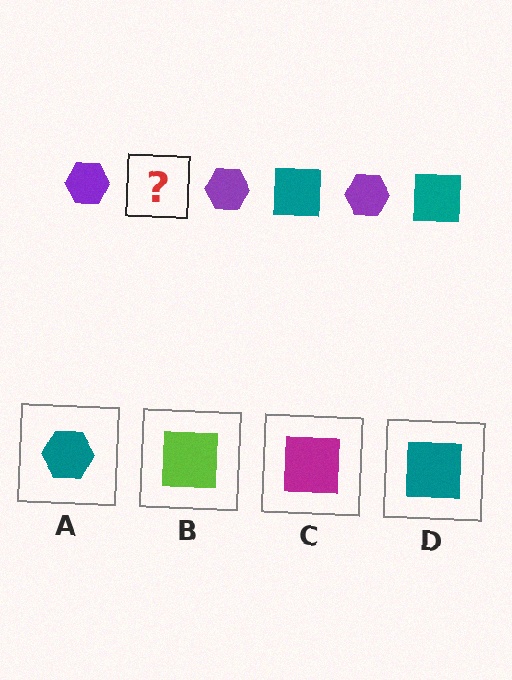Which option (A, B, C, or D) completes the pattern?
D.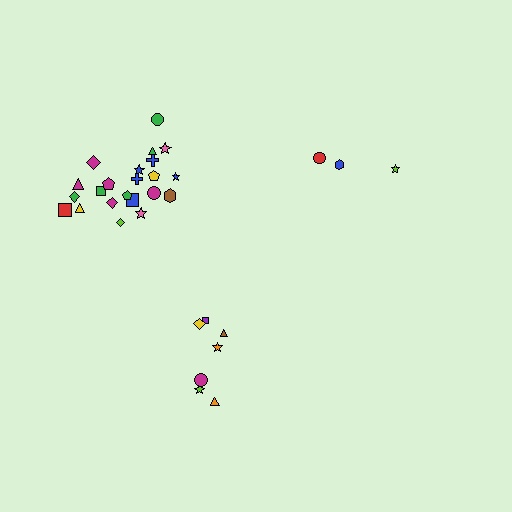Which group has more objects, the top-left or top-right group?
The top-left group.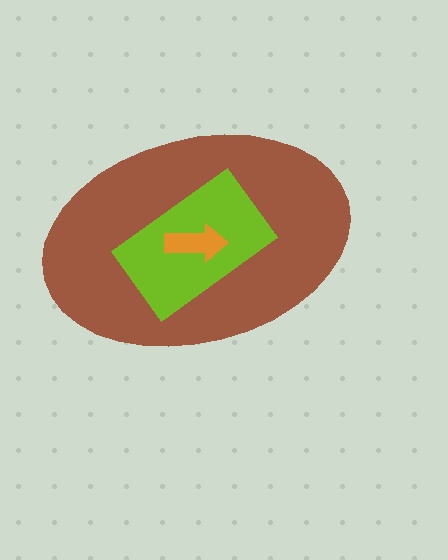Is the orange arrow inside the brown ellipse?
Yes.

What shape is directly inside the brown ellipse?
The lime rectangle.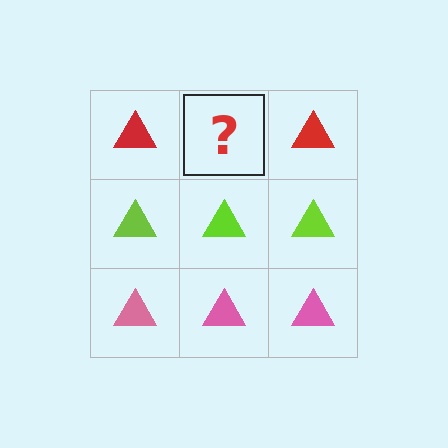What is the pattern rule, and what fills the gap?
The rule is that each row has a consistent color. The gap should be filled with a red triangle.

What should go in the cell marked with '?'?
The missing cell should contain a red triangle.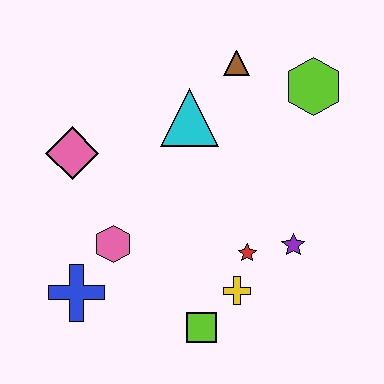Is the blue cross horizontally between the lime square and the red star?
No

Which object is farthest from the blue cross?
The lime hexagon is farthest from the blue cross.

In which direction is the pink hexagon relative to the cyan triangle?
The pink hexagon is below the cyan triangle.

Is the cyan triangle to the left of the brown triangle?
Yes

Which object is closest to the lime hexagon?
The brown triangle is closest to the lime hexagon.